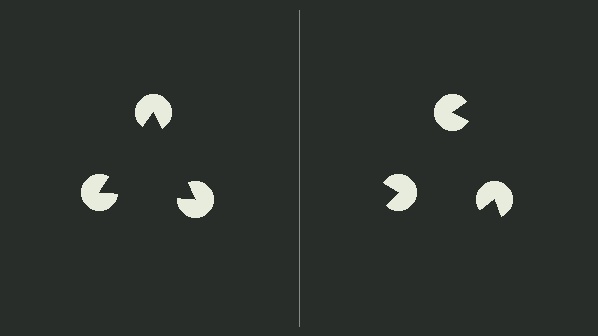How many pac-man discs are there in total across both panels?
6 — 3 on each side.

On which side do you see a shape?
An illusory triangle appears on the left side. On the right side the wedge cuts are rotated, so no coherent shape forms.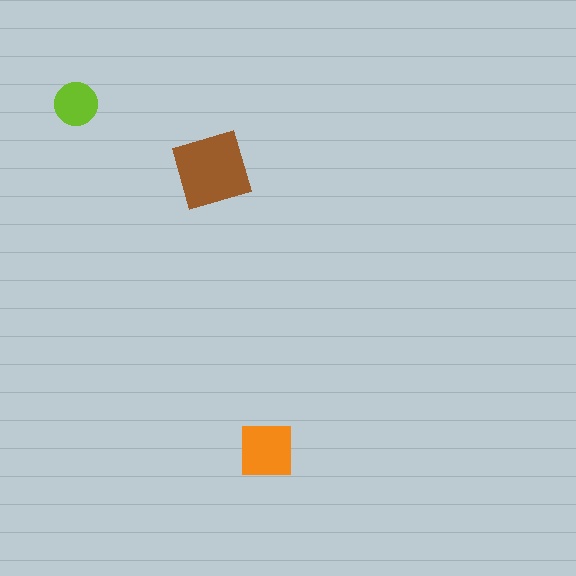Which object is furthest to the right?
The orange square is rightmost.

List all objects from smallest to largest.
The lime circle, the orange square, the brown diamond.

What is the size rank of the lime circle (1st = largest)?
3rd.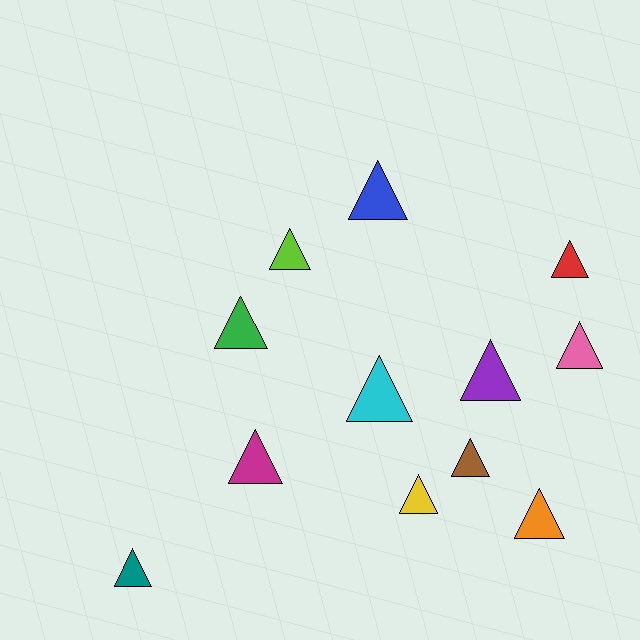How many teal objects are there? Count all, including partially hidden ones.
There is 1 teal object.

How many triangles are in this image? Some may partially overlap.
There are 12 triangles.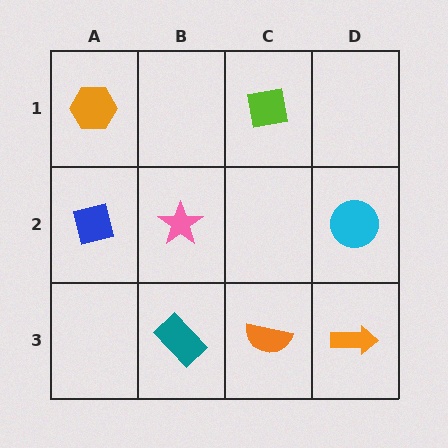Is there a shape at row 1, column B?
No, that cell is empty.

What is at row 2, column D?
A cyan circle.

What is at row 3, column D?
An orange arrow.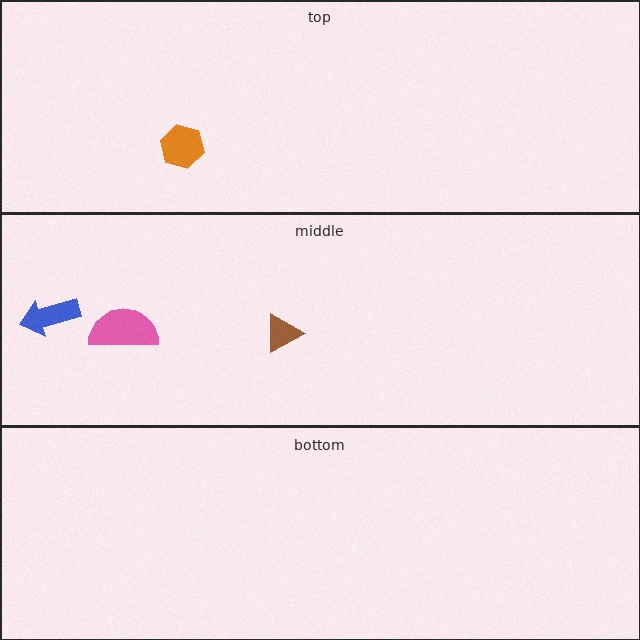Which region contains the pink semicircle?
The middle region.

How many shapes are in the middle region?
3.